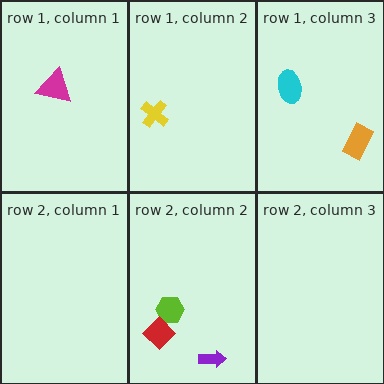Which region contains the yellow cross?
The row 1, column 2 region.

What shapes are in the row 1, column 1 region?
The magenta triangle.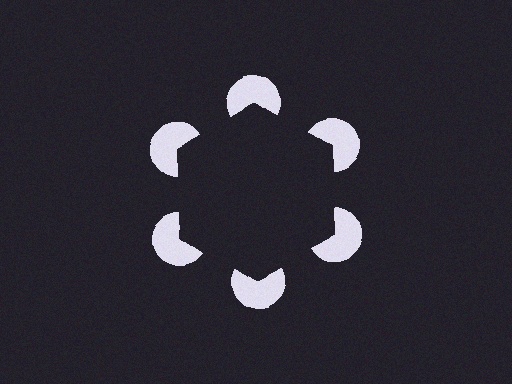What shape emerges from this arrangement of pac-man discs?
An illusory hexagon — its edges are inferred from the aligned wedge cuts in the pac-man discs, not physically drawn.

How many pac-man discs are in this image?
There are 6 — one at each vertex of the illusory hexagon.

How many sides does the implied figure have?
6 sides.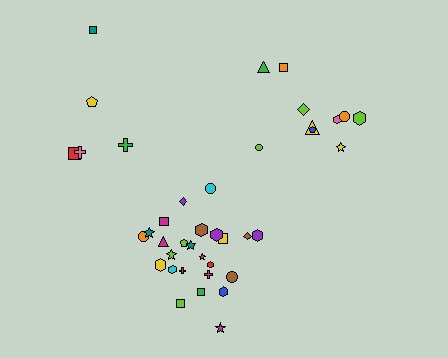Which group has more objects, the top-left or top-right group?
The top-right group.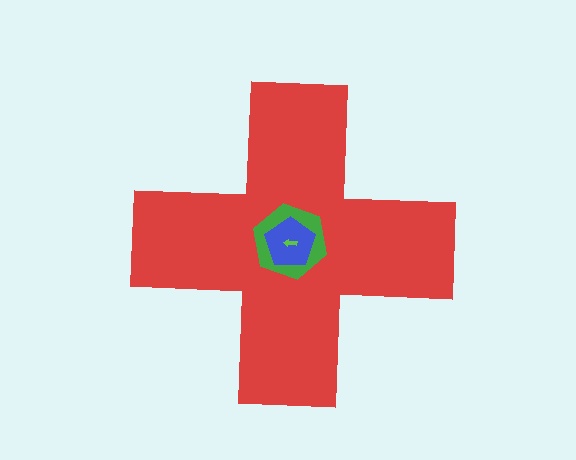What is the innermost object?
The lime arrow.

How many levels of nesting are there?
4.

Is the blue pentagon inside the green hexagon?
Yes.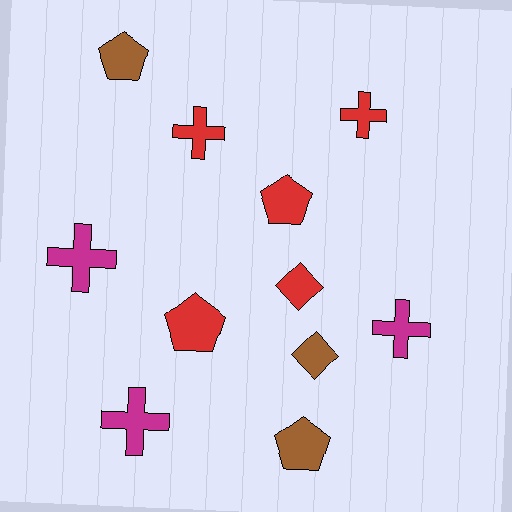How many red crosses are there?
There are 2 red crosses.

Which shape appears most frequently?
Cross, with 5 objects.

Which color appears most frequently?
Red, with 5 objects.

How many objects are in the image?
There are 11 objects.